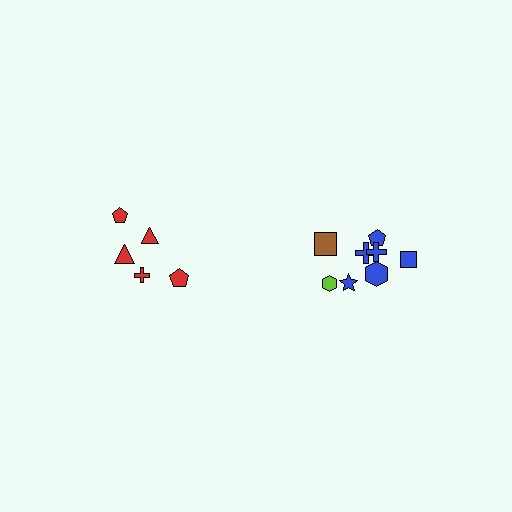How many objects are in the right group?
There are 8 objects.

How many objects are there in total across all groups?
There are 13 objects.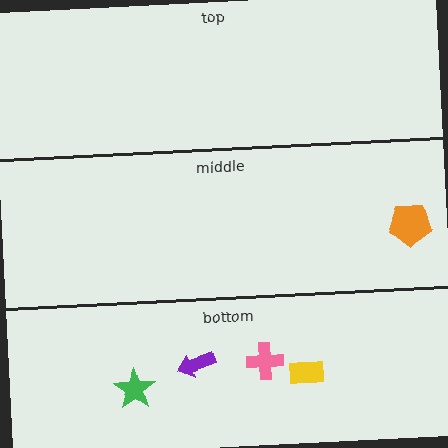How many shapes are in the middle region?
1.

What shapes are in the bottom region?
The pink cross, the purple arrow, the green star, the yellow rectangle.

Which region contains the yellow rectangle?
The bottom region.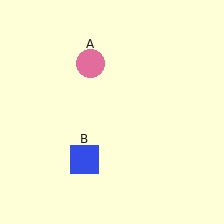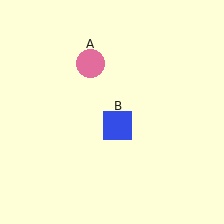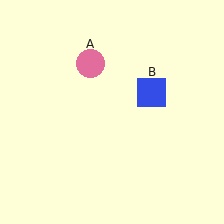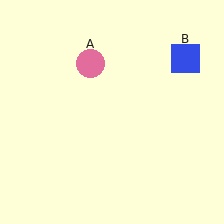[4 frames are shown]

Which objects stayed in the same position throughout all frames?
Pink circle (object A) remained stationary.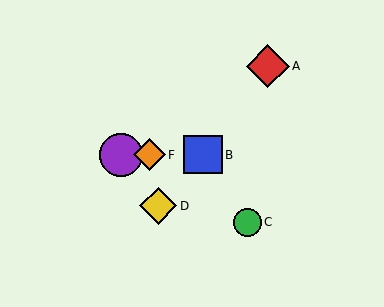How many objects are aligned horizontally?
3 objects (B, E, F) are aligned horizontally.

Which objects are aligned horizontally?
Objects B, E, F are aligned horizontally.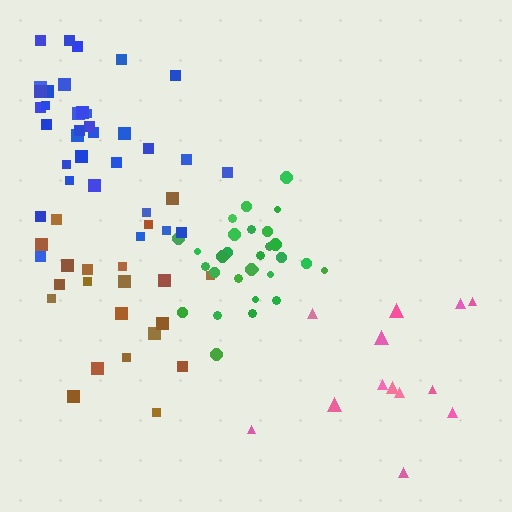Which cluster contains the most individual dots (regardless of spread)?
Blue (35).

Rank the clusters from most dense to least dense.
green, blue, brown, pink.